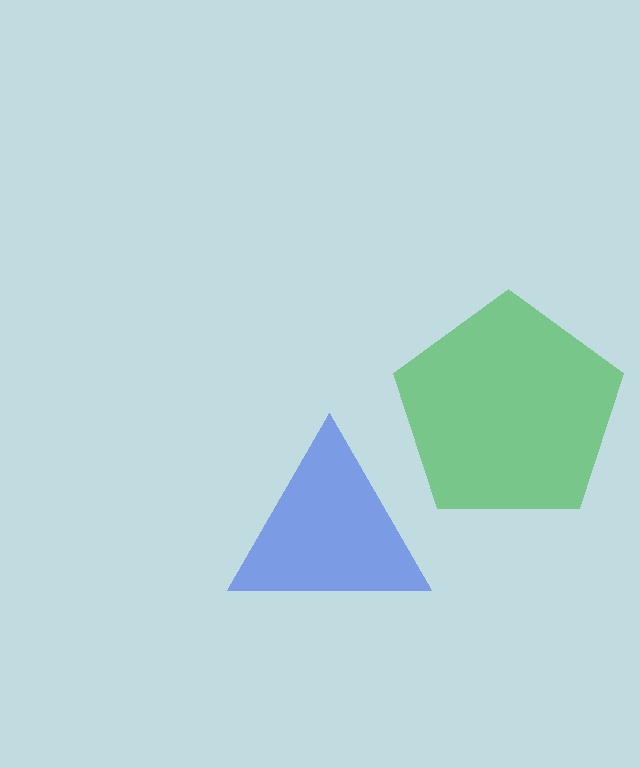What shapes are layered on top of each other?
The layered shapes are: a blue triangle, a green pentagon.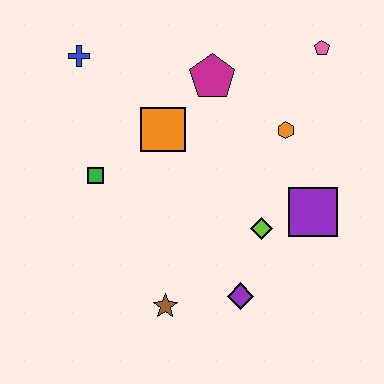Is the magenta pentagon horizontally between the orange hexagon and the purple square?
No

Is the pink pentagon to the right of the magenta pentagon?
Yes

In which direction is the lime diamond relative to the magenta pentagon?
The lime diamond is below the magenta pentagon.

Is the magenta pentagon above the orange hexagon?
Yes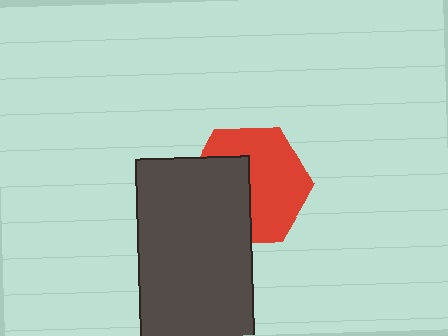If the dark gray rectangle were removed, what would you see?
You would see the complete red hexagon.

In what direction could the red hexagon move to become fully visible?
The red hexagon could move right. That would shift it out from behind the dark gray rectangle entirely.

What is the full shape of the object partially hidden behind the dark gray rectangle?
The partially hidden object is a red hexagon.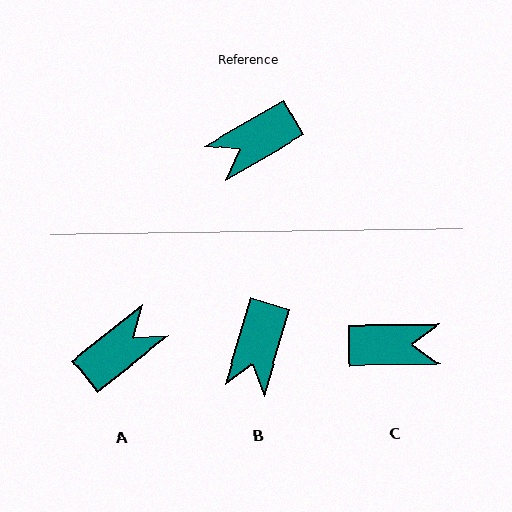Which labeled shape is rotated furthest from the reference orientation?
A, about 172 degrees away.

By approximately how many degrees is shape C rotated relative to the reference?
Approximately 150 degrees counter-clockwise.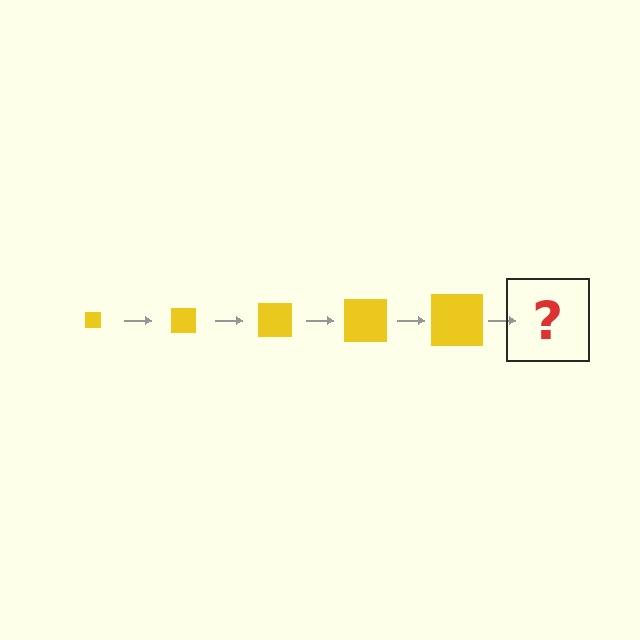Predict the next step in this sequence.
The next step is a yellow square, larger than the previous one.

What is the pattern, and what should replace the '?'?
The pattern is that the square gets progressively larger each step. The '?' should be a yellow square, larger than the previous one.